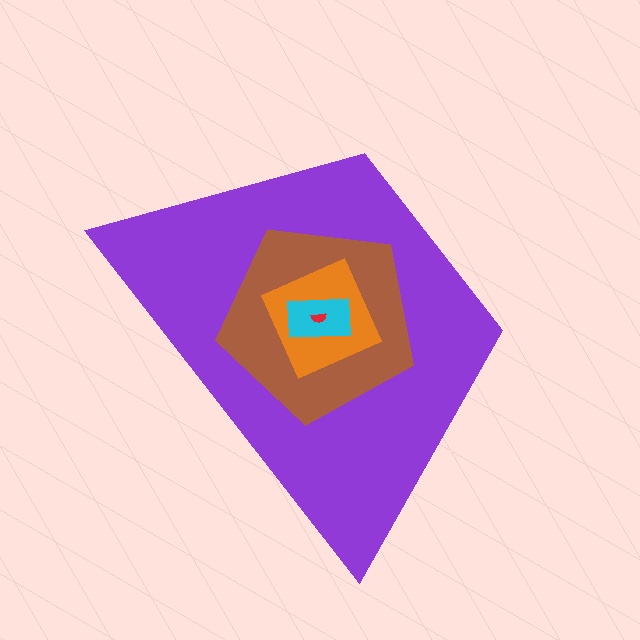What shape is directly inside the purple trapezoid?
The brown pentagon.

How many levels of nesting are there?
5.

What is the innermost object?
The red semicircle.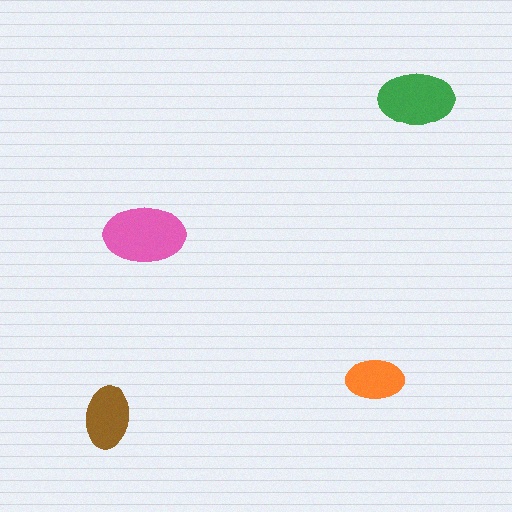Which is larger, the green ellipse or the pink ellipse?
The pink one.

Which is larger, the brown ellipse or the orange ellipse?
The brown one.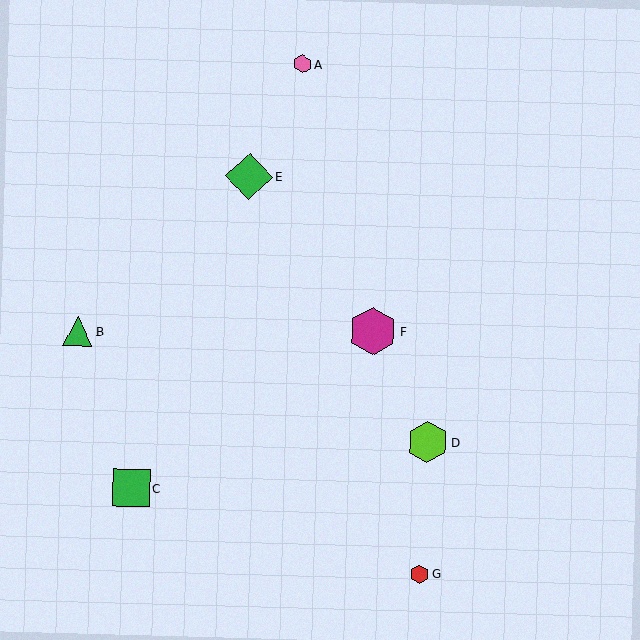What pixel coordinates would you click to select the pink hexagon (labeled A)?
Click at (302, 64) to select the pink hexagon A.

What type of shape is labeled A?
Shape A is a pink hexagon.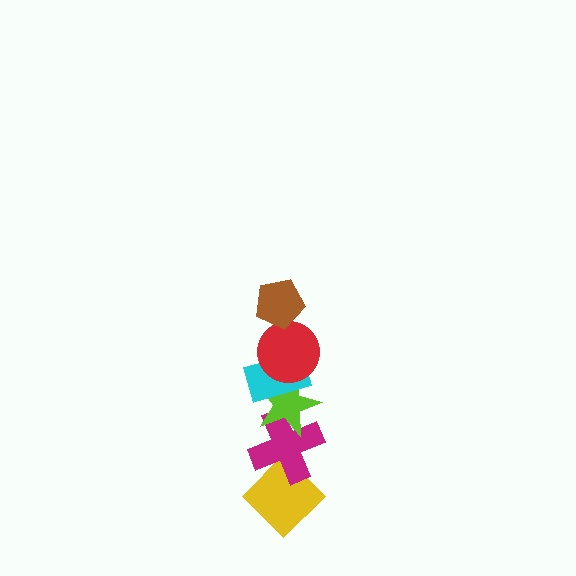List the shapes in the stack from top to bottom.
From top to bottom: the brown pentagon, the red circle, the cyan rectangle, the lime star, the magenta cross, the yellow diamond.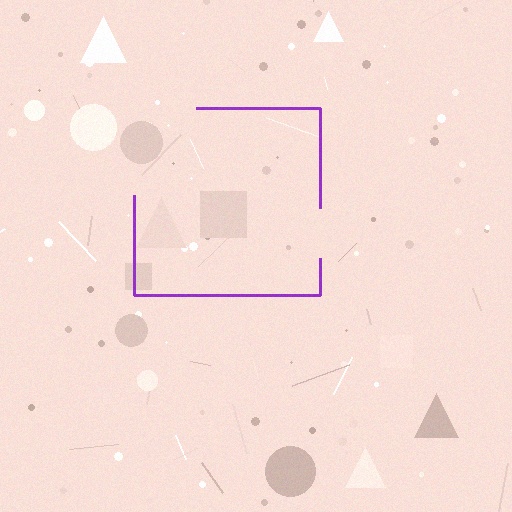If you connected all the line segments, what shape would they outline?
They would outline a square.